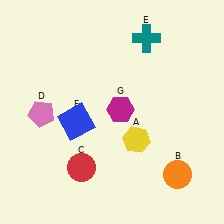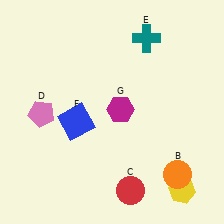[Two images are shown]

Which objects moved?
The objects that moved are: the yellow hexagon (A), the red circle (C).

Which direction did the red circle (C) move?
The red circle (C) moved right.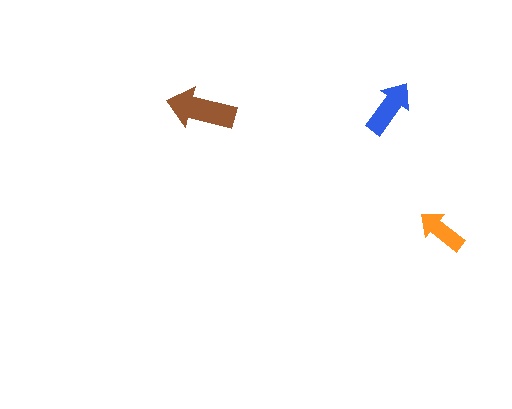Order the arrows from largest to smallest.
the brown one, the blue one, the orange one.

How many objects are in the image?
There are 3 objects in the image.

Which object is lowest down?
The orange arrow is bottommost.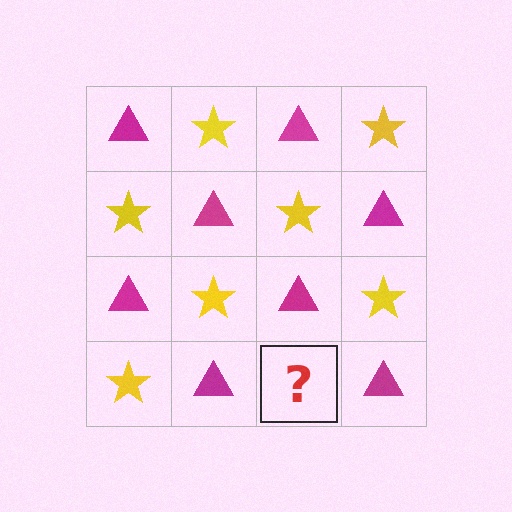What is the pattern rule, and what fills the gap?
The rule is that it alternates magenta triangle and yellow star in a checkerboard pattern. The gap should be filled with a yellow star.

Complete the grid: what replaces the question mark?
The question mark should be replaced with a yellow star.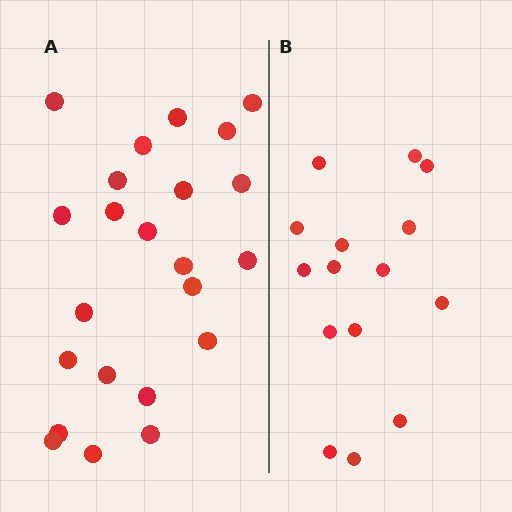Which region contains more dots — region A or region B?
Region A (the left region) has more dots.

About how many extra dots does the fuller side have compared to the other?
Region A has roughly 8 or so more dots than region B.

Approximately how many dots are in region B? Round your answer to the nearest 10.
About 20 dots. (The exact count is 15, which rounds to 20.)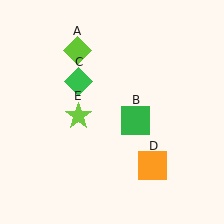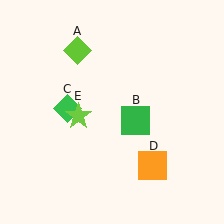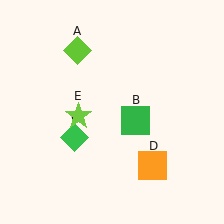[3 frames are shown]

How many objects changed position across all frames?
1 object changed position: green diamond (object C).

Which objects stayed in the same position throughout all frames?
Lime diamond (object A) and green square (object B) and orange square (object D) and lime star (object E) remained stationary.